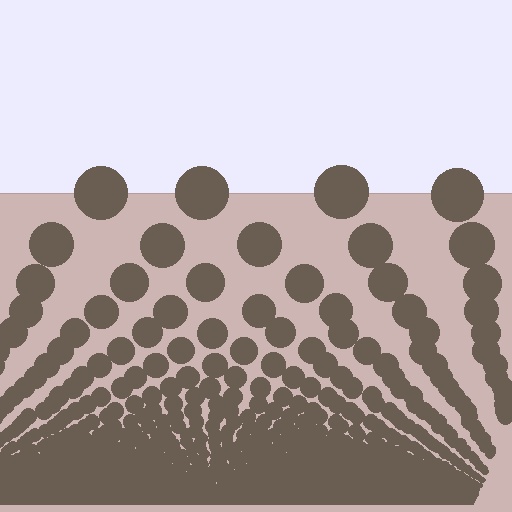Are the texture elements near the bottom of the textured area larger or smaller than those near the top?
Smaller. The gradient is inverted — elements near the bottom are smaller and denser.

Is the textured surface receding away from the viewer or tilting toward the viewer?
The surface appears to tilt toward the viewer. Texture elements get larger and sparser toward the top.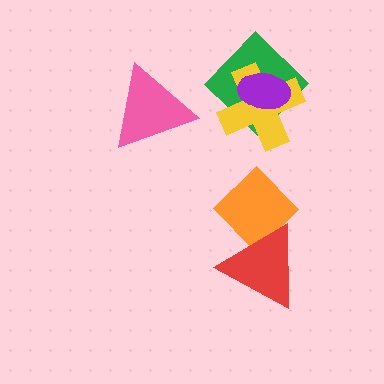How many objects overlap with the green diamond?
2 objects overlap with the green diamond.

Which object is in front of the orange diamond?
The red triangle is in front of the orange diamond.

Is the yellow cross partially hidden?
Yes, it is partially covered by another shape.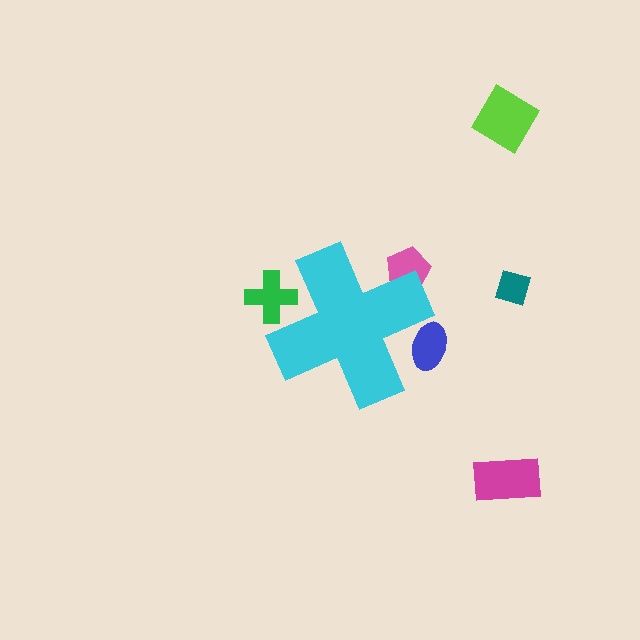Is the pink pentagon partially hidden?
Yes, the pink pentagon is partially hidden behind the cyan cross.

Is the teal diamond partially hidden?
No, the teal diamond is fully visible.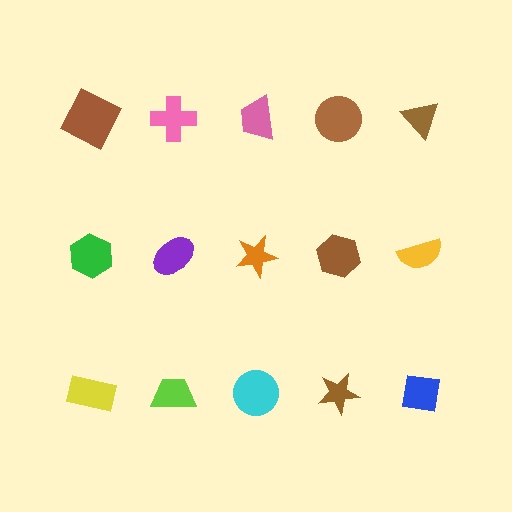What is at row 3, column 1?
A yellow rectangle.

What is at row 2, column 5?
A yellow semicircle.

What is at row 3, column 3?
A cyan circle.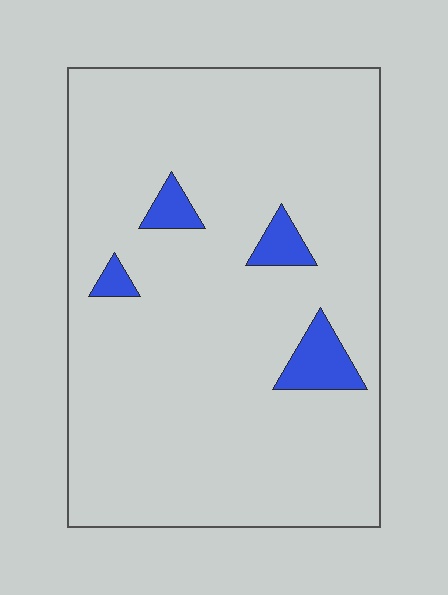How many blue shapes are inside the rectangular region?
4.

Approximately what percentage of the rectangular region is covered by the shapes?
Approximately 5%.